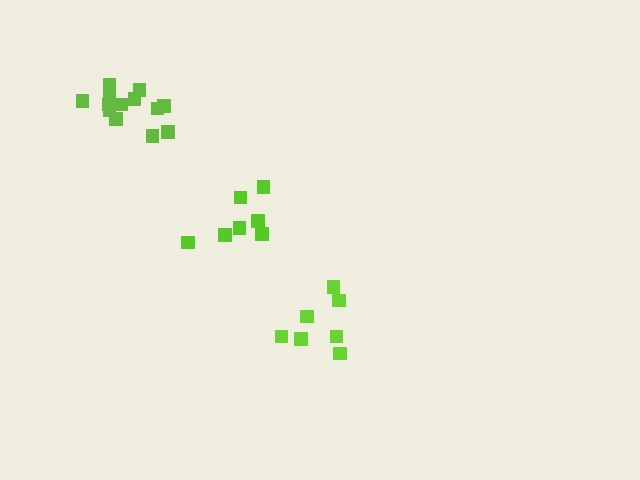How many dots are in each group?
Group 1: 7 dots, Group 2: 7 dots, Group 3: 13 dots (27 total).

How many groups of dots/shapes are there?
There are 3 groups.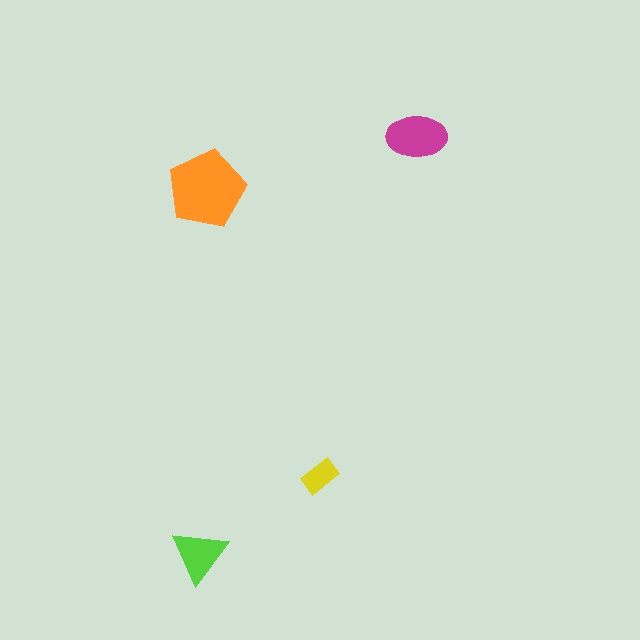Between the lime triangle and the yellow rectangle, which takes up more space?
The lime triangle.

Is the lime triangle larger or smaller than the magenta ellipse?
Smaller.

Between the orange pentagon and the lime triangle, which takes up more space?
The orange pentagon.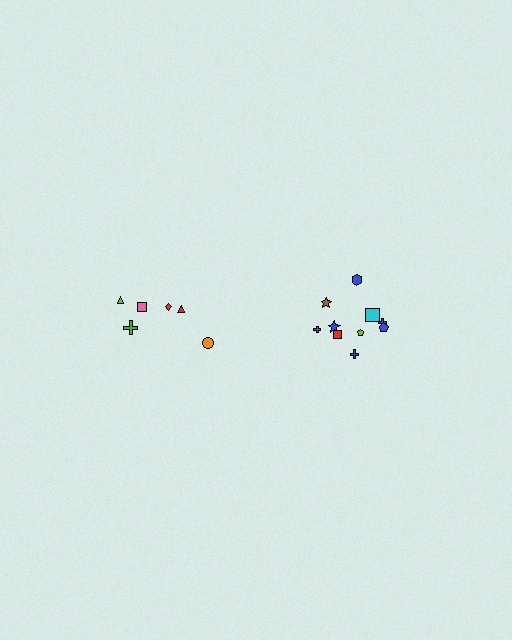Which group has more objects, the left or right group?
The right group.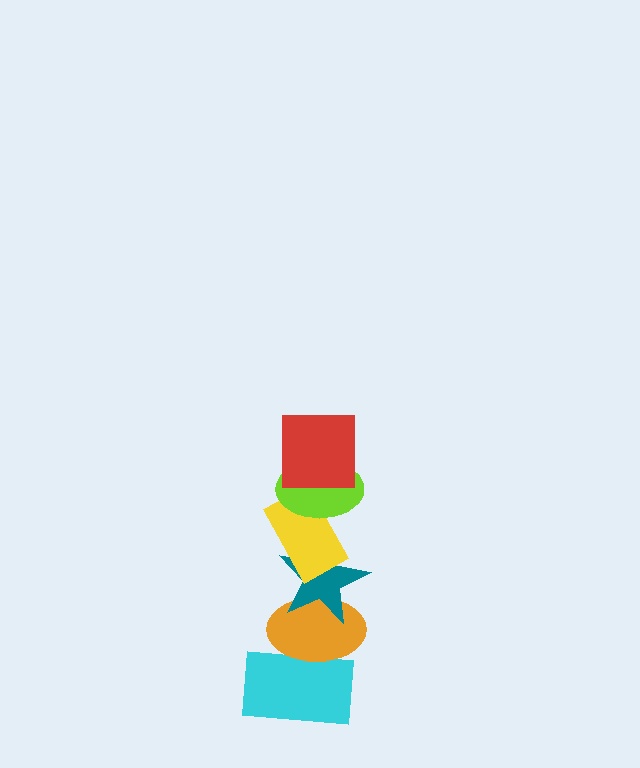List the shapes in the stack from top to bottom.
From top to bottom: the red square, the lime ellipse, the yellow rectangle, the teal star, the orange ellipse, the cyan rectangle.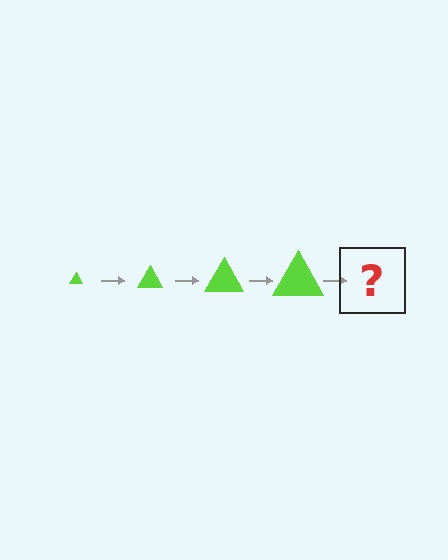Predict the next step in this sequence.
The next step is a lime triangle, larger than the previous one.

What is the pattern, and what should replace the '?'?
The pattern is that the triangle gets progressively larger each step. The '?' should be a lime triangle, larger than the previous one.